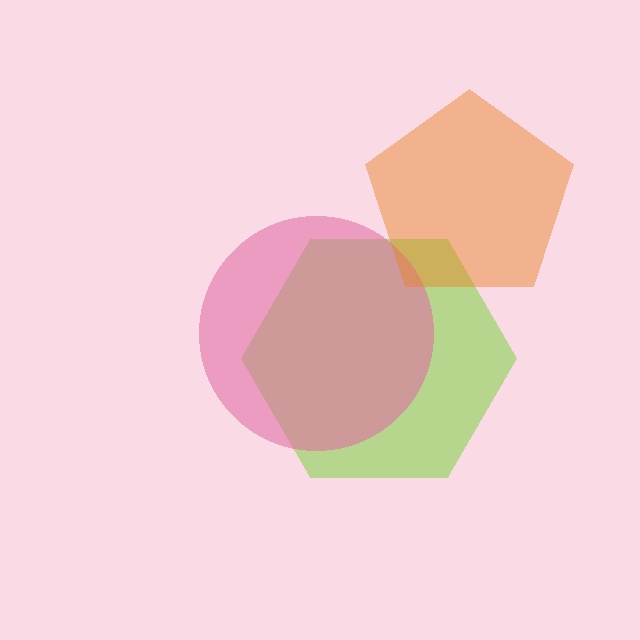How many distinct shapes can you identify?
There are 3 distinct shapes: a lime hexagon, a pink circle, an orange pentagon.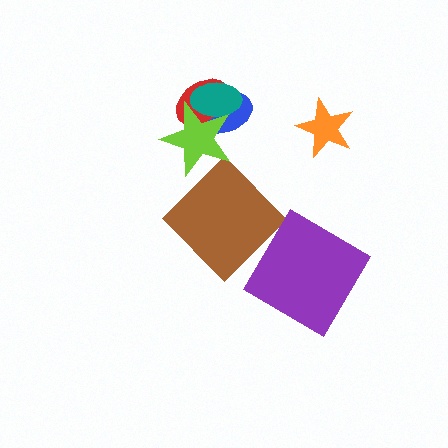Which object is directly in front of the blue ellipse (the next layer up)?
The red ellipse is directly in front of the blue ellipse.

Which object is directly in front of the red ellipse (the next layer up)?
The teal ellipse is directly in front of the red ellipse.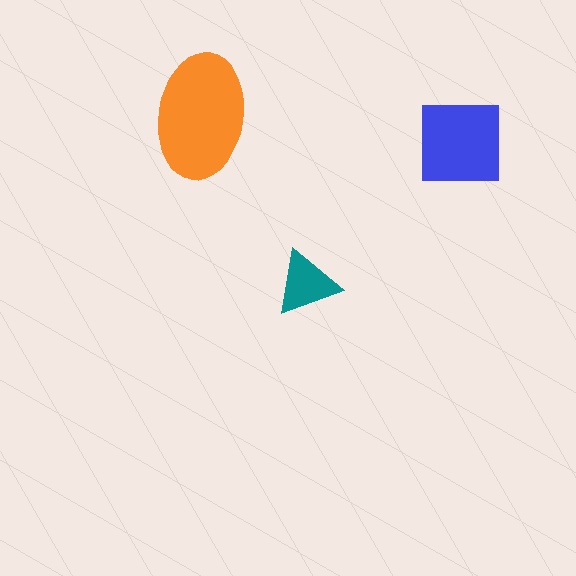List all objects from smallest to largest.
The teal triangle, the blue square, the orange ellipse.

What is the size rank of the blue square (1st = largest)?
2nd.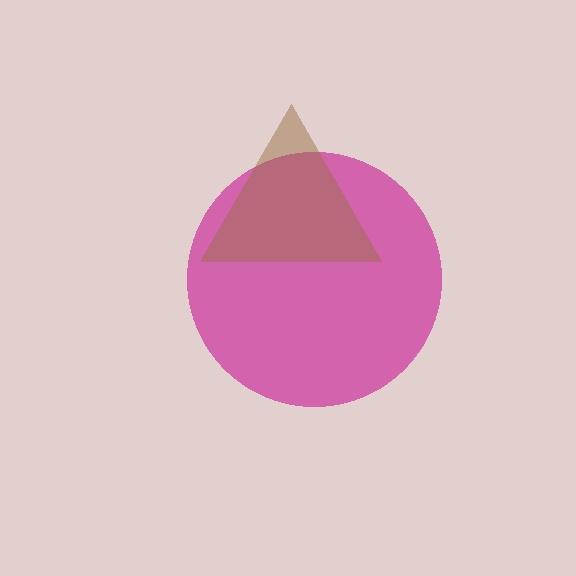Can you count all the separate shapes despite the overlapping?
Yes, there are 2 separate shapes.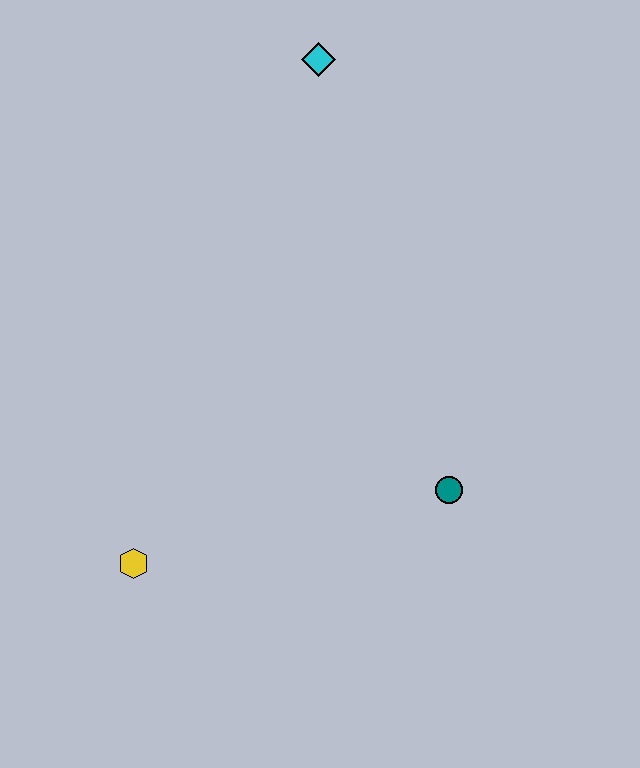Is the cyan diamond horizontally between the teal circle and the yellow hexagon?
Yes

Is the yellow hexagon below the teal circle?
Yes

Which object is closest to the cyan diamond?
The teal circle is closest to the cyan diamond.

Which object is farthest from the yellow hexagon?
The cyan diamond is farthest from the yellow hexagon.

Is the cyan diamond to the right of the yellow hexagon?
Yes